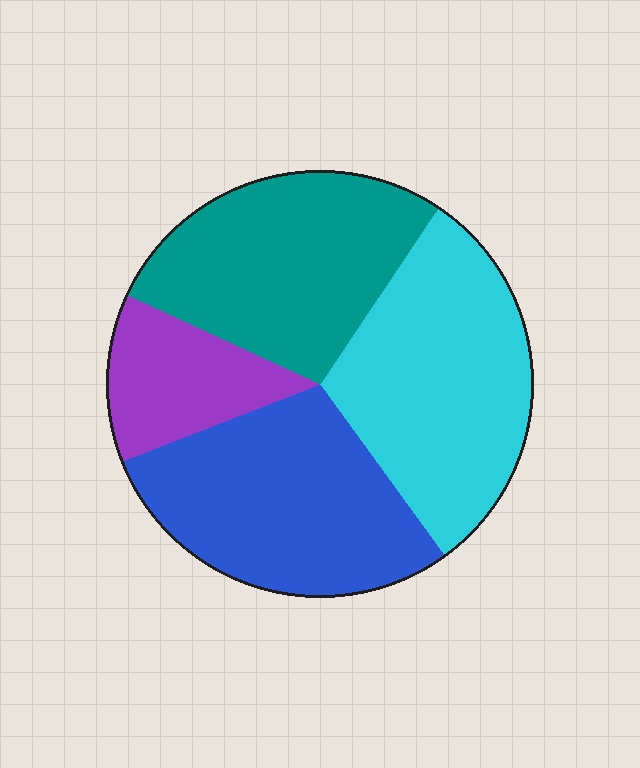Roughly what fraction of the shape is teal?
Teal takes up about one quarter (1/4) of the shape.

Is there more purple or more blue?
Blue.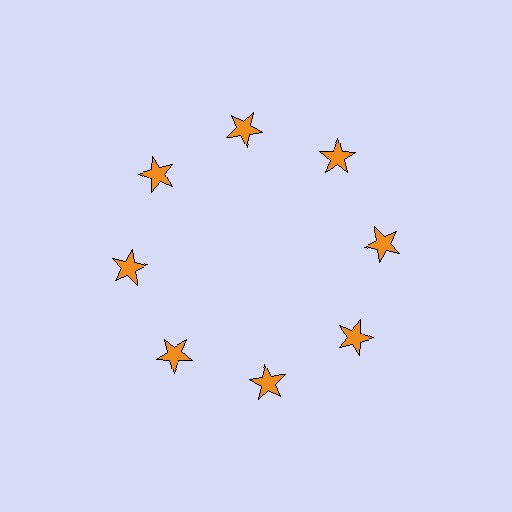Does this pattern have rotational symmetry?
Yes, this pattern has 8-fold rotational symmetry. It looks the same after rotating 45 degrees around the center.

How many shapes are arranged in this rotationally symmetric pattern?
There are 8 shapes, arranged in 8 groups of 1.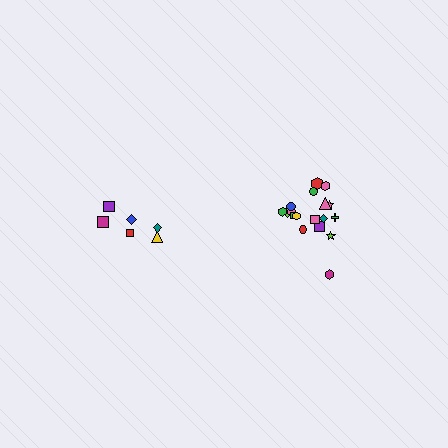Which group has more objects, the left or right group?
The right group.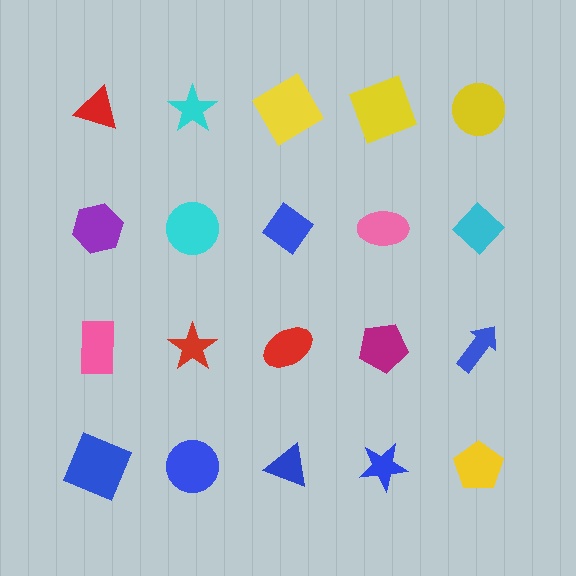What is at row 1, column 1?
A red triangle.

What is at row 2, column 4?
A pink ellipse.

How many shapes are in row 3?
5 shapes.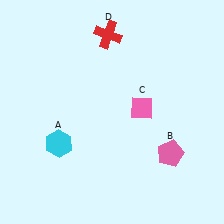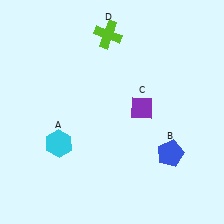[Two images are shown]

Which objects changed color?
B changed from pink to blue. C changed from pink to purple. D changed from red to lime.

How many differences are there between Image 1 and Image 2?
There are 3 differences between the two images.